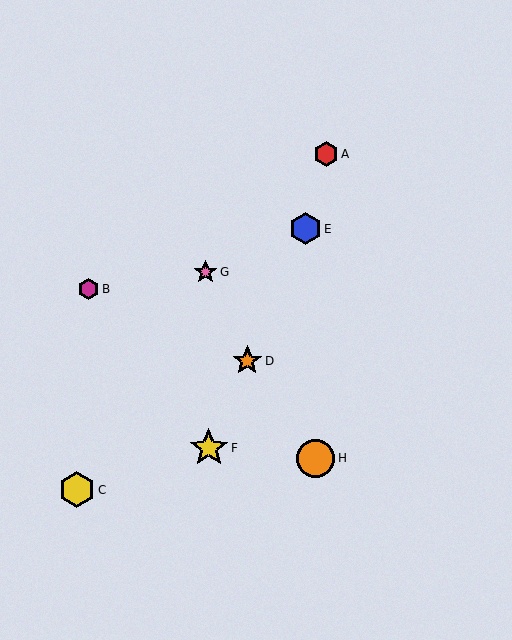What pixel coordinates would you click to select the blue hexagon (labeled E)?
Click at (305, 229) to select the blue hexagon E.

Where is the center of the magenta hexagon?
The center of the magenta hexagon is at (88, 289).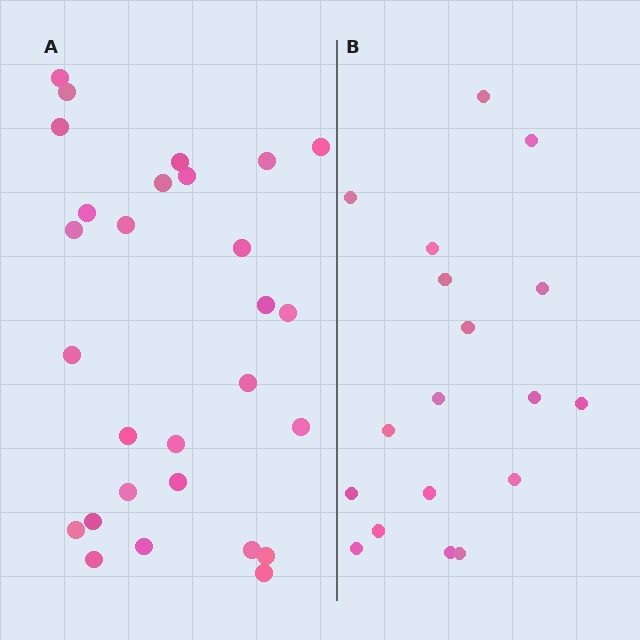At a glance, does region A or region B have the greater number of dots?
Region A (the left region) has more dots.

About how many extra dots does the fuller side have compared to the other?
Region A has roughly 10 or so more dots than region B.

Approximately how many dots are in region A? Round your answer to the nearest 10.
About 30 dots. (The exact count is 28, which rounds to 30.)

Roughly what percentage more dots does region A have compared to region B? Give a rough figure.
About 55% more.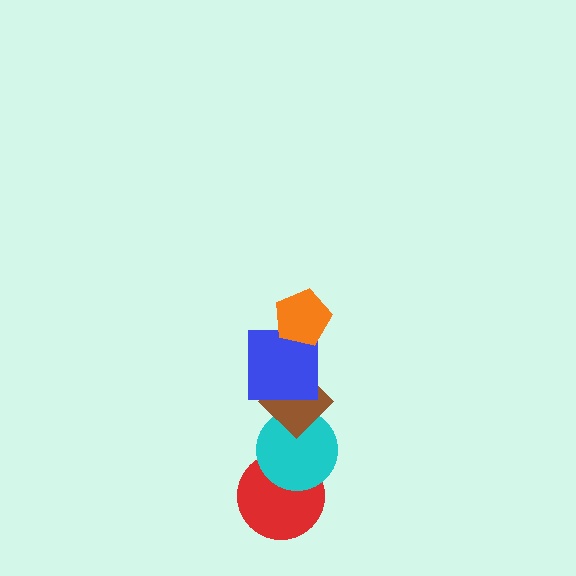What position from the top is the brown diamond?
The brown diamond is 3rd from the top.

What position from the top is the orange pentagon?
The orange pentagon is 1st from the top.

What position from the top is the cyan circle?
The cyan circle is 4th from the top.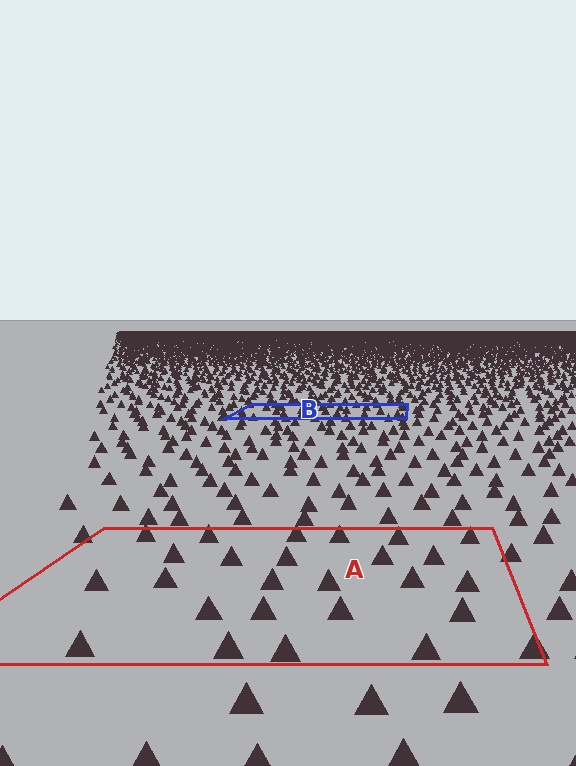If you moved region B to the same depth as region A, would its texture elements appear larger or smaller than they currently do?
They would appear larger. At a closer depth, the same texture elements are projected at a bigger on-screen size.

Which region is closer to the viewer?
Region A is closer. The texture elements there are larger and more spread out.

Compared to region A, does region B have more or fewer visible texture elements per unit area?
Region B has more texture elements per unit area — they are packed more densely because it is farther away.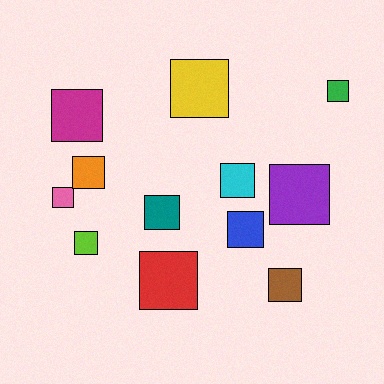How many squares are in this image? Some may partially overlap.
There are 12 squares.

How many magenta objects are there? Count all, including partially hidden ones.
There is 1 magenta object.